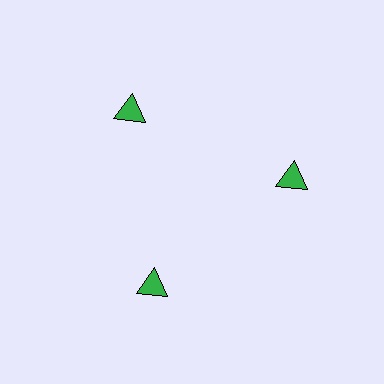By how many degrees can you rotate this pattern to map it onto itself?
The pattern maps onto itself every 120 degrees of rotation.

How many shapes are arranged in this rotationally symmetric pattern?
There are 3 shapes, arranged in 3 groups of 1.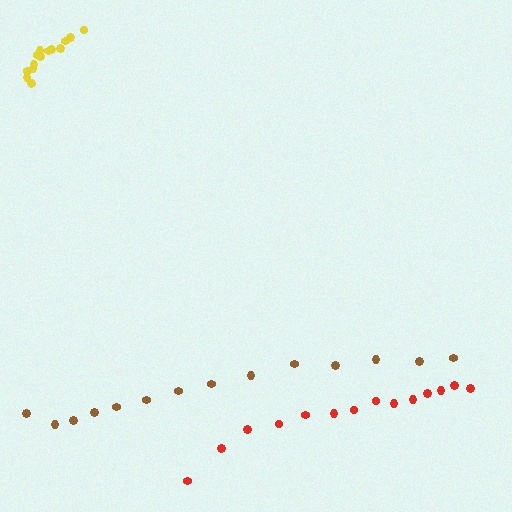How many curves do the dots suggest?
There are 3 distinct paths.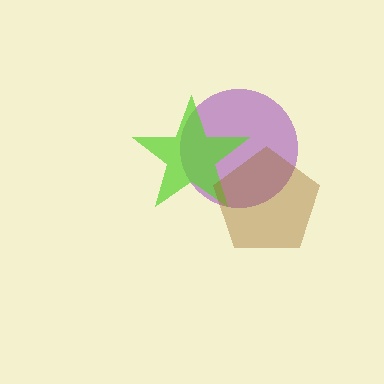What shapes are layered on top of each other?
The layered shapes are: a purple circle, a lime star, a brown pentagon.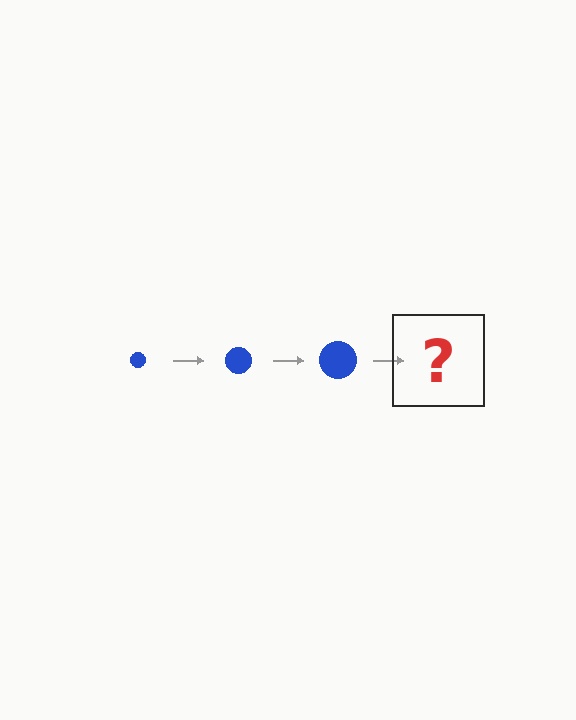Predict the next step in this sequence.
The next step is a blue circle, larger than the previous one.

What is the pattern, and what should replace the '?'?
The pattern is that the circle gets progressively larger each step. The '?' should be a blue circle, larger than the previous one.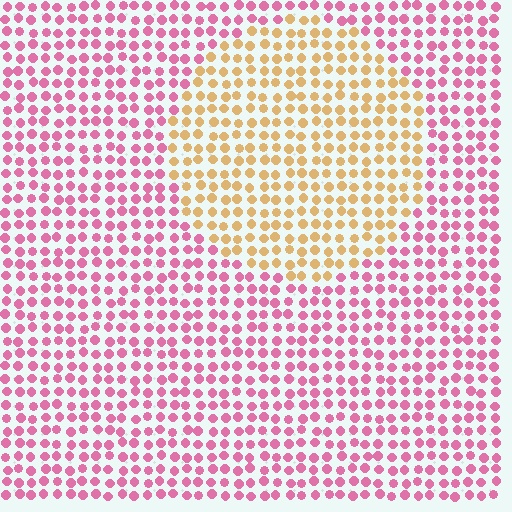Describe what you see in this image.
The image is filled with small pink elements in a uniform arrangement. A circle-shaped region is visible where the elements are tinted to a slightly different hue, forming a subtle color boundary.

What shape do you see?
I see a circle.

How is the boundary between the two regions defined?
The boundary is defined purely by a slight shift in hue (about 67 degrees). Spacing, size, and orientation are identical on both sides.